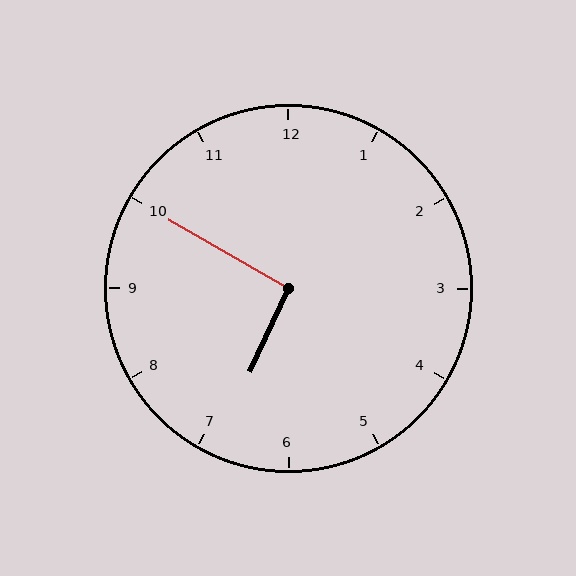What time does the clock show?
6:50.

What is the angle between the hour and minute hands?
Approximately 95 degrees.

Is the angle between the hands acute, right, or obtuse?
It is right.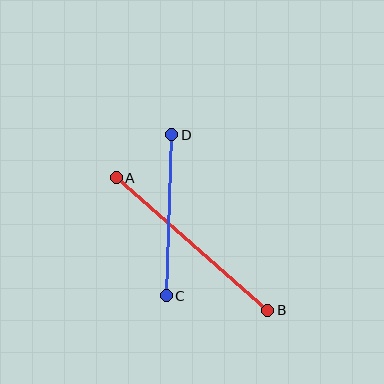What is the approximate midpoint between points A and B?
The midpoint is at approximately (192, 244) pixels.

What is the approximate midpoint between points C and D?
The midpoint is at approximately (169, 215) pixels.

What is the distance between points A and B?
The distance is approximately 201 pixels.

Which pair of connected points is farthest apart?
Points A and B are farthest apart.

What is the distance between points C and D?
The distance is approximately 161 pixels.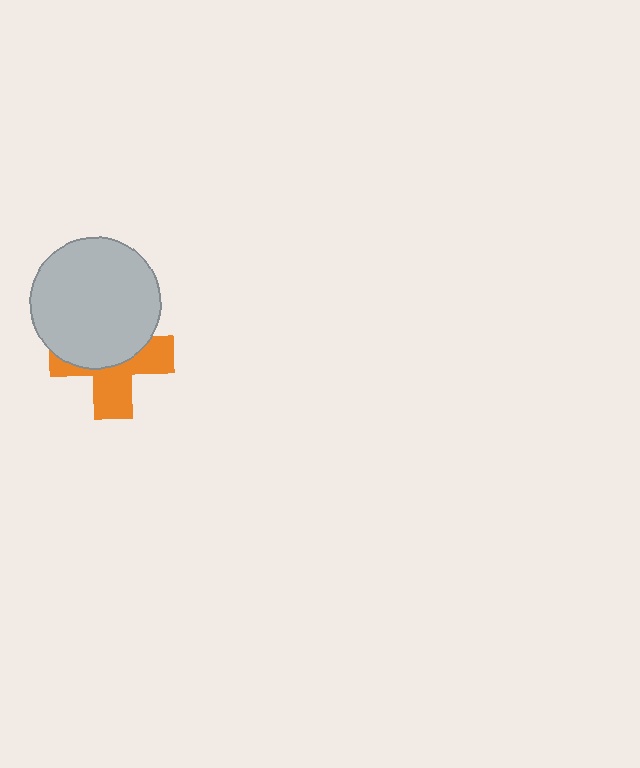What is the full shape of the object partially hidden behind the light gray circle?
The partially hidden object is an orange cross.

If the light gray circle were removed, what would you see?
You would see the complete orange cross.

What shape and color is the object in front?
The object in front is a light gray circle.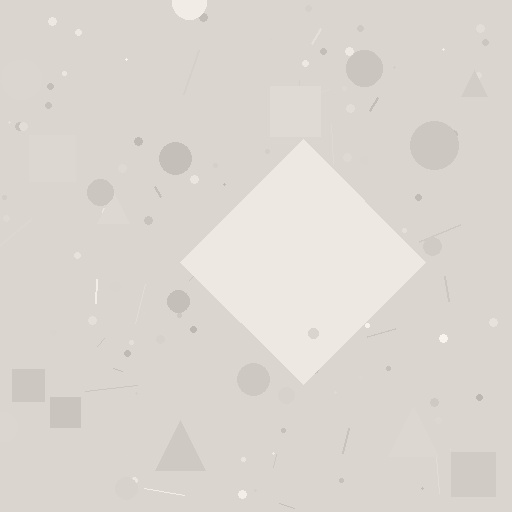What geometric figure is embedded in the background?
A diamond is embedded in the background.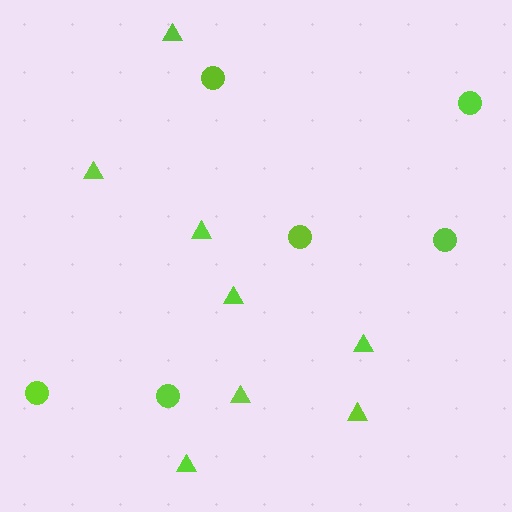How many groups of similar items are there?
There are 2 groups: one group of triangles (8) and one group of circles (6).